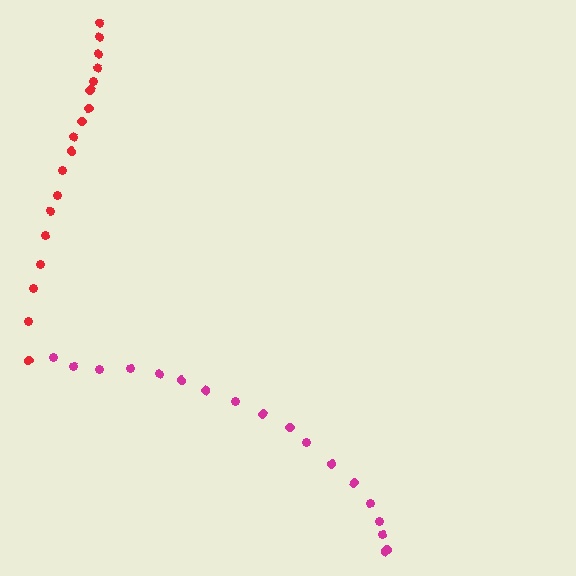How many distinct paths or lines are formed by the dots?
There are 2 distinct paths.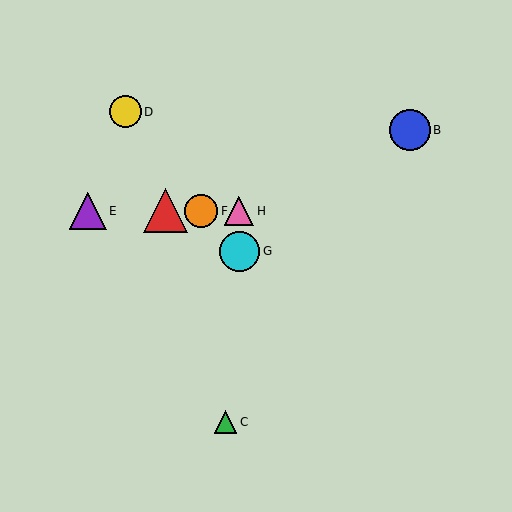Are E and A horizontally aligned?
Yes, both are at y≈211.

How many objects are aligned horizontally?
4 objects (A, E, F, H) are aligned horizontally.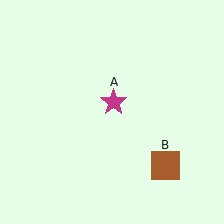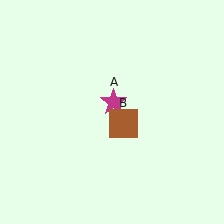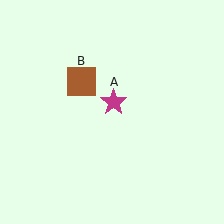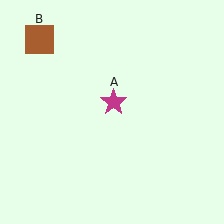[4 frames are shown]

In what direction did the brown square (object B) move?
The brown square (object B) moved up and to the left.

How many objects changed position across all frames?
1 object changed position: brown square (object B).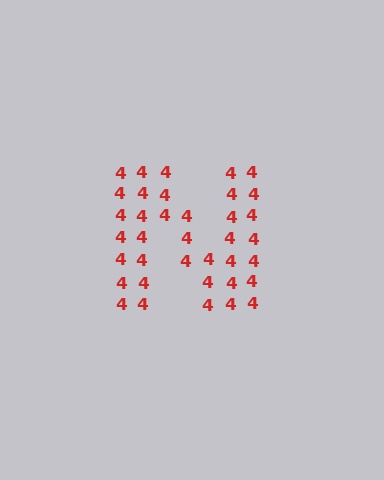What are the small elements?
The small elements are digit 4's.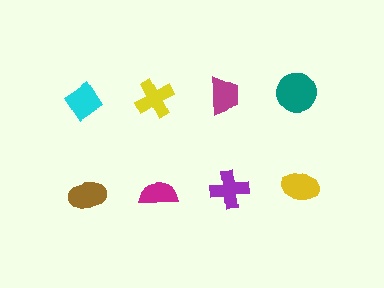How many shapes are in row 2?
4 shapes.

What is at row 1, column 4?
A teal circle.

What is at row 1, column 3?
A magenta trapezoid.